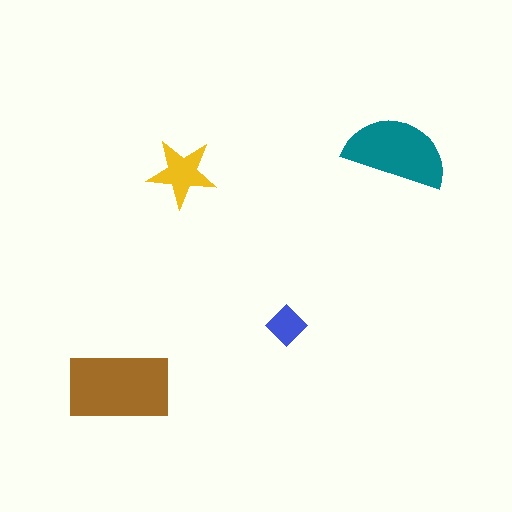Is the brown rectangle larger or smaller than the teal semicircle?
Larger.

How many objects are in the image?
There are 4 objects in the image.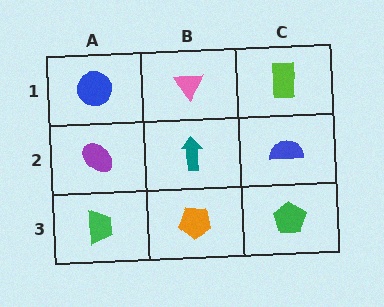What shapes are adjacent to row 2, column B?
A pink triangle (row 1, column B), an orange pentagon (row 3, column B), a purple ellipse (row 2, column A), a blue semicircle (row 2, column C).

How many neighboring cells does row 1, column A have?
2.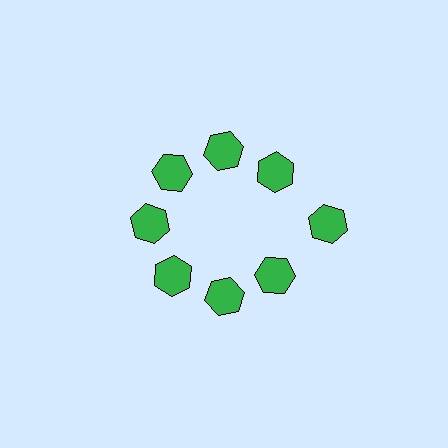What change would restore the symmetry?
The symmetry would be restored by moving it inward, back onto the ring so that all 8 hexagons sit at equal angles and equal distance from the center.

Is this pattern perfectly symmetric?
No. The 8 green hexagons are arranged in a ring, but one element near the 3 o'clock position is pushed outward from the center, breaking the 8-fold rotational symmetry.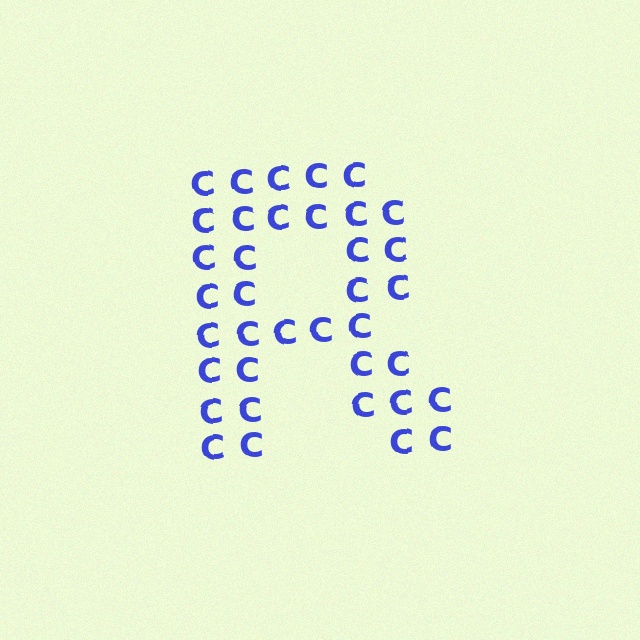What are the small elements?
The small elements are letter C's.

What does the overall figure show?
The overall figure shows the letter R.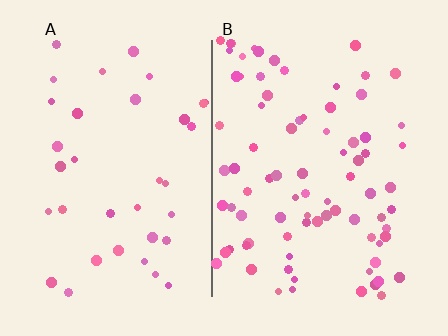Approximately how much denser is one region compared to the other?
Approximately 2.2× — region B over region A.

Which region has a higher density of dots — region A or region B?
B (the right).